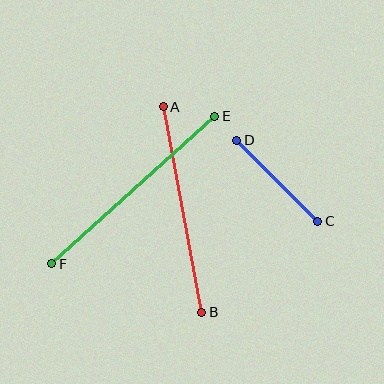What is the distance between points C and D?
The distance is approximately 115 pixels.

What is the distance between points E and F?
The distance is approximately 220 pixels.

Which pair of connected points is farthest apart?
Points E and F are farthest apart.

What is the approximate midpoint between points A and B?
The midpoint is at approximately (183, 210) pixels.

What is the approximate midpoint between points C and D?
The midpoint is at approximately (277, 181) pixels.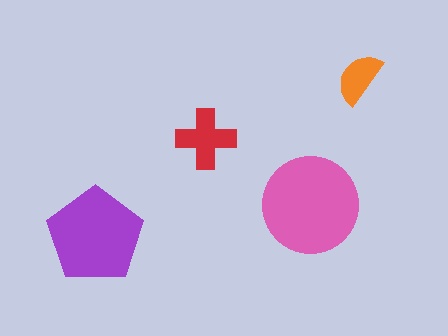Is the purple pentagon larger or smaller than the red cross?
Larger.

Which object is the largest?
The pink circle.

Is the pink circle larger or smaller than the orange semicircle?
Larger.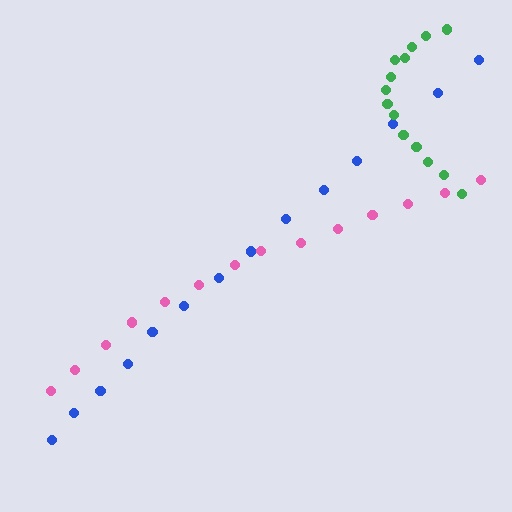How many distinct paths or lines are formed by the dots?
There are 3 distinct paths.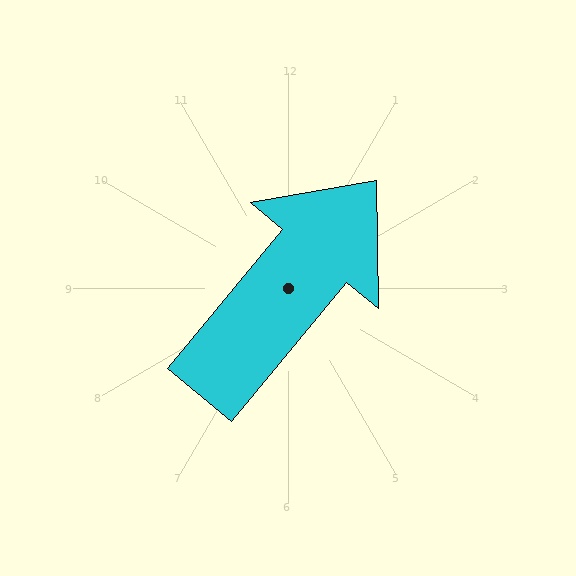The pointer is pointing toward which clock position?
Roughly 1 o'clock.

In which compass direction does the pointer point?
Northeast.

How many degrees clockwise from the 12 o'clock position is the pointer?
Approximately 39 degrees.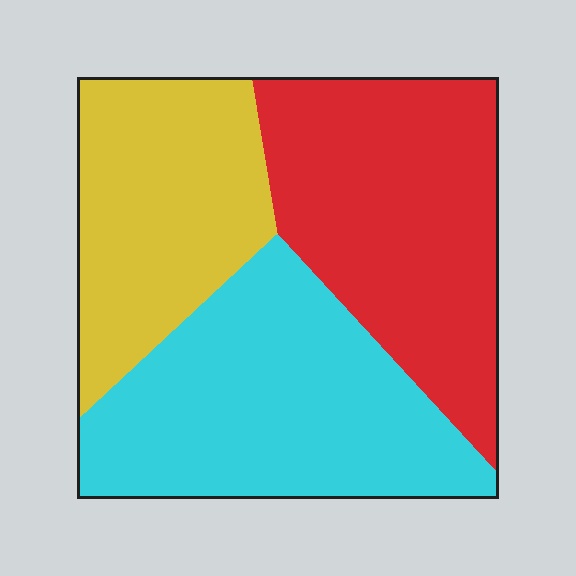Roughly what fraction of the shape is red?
Red takes up between a quarter and a half of the shape.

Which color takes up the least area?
Yellow, at roughly 25%.